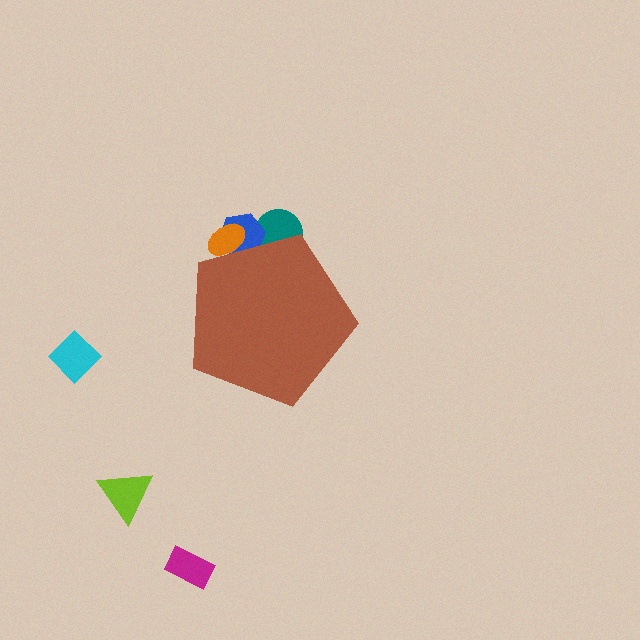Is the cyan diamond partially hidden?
No, the cyan diamond is fully visible.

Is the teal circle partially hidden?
Yes, the teal circle is partially hidden behind the brown pentagon.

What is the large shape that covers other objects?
A brown pentagon.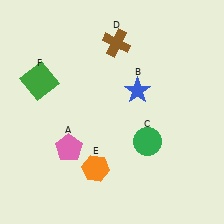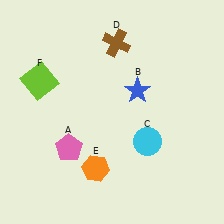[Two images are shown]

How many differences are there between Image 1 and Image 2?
There are 2 differences between the two images.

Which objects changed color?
C changed from green to cyan. F changed from green to lime.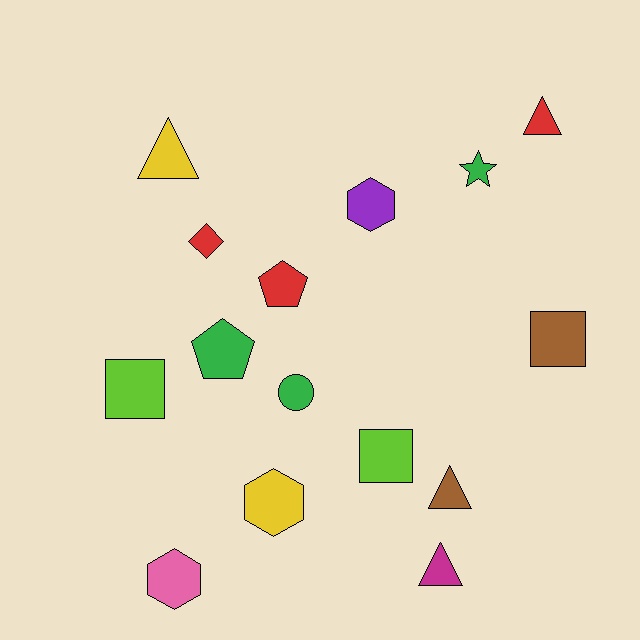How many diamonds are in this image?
There is 1 diamond.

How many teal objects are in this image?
There are no teal objects.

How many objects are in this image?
There are 15 objects.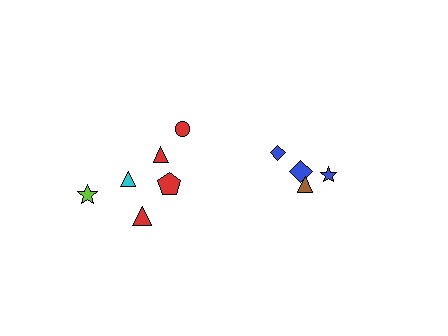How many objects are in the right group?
There are 4 objects.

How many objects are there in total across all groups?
There are 10 objects.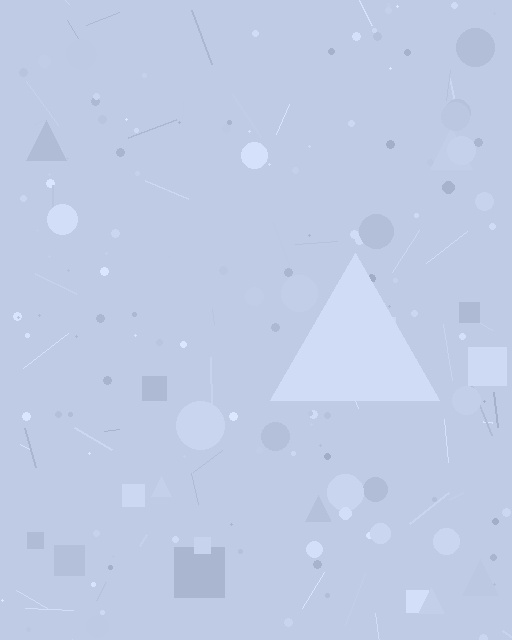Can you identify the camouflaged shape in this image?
The camouflaged shape is a triangle.